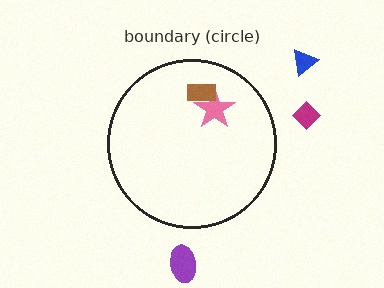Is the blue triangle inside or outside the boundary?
Outside.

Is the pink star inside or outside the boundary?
Inside.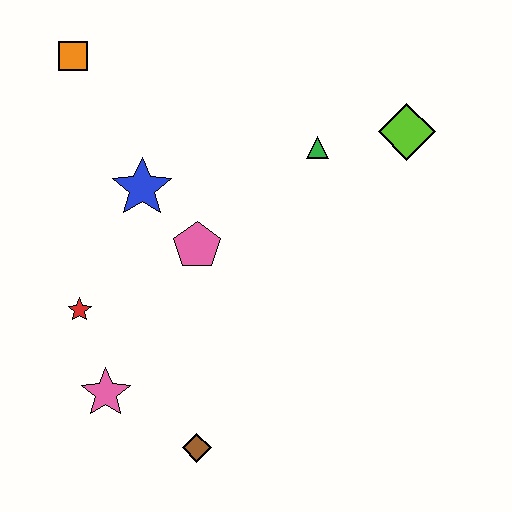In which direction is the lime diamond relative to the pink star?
The lime diamond is to the right of the pink star.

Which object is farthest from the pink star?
The lime diamond is farthest from the pink star.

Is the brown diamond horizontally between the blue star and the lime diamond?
Yes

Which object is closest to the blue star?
The pink pentagon is closest to the blue star.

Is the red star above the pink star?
Yes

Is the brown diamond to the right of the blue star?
Yes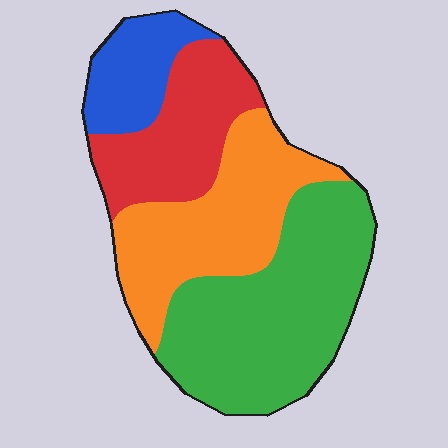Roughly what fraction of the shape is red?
Red covers 20% of the shape.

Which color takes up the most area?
Green, at roughly 40%.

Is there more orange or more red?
Orange.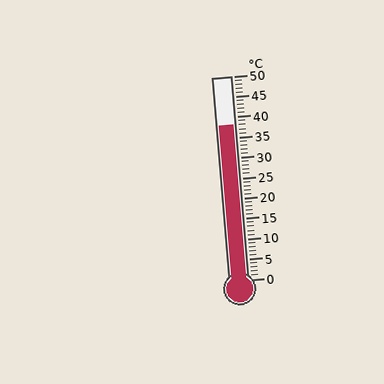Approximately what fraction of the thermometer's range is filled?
The thermometer is filled to approximately 75% of its range.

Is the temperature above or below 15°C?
The temperature is above 15°C.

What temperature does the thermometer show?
The thermometer shows approximately 38°C.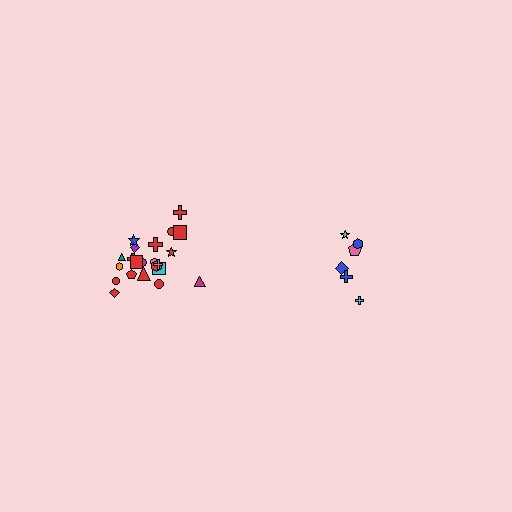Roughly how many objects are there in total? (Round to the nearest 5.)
Roughly 30 objects in total.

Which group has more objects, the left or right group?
The left group.